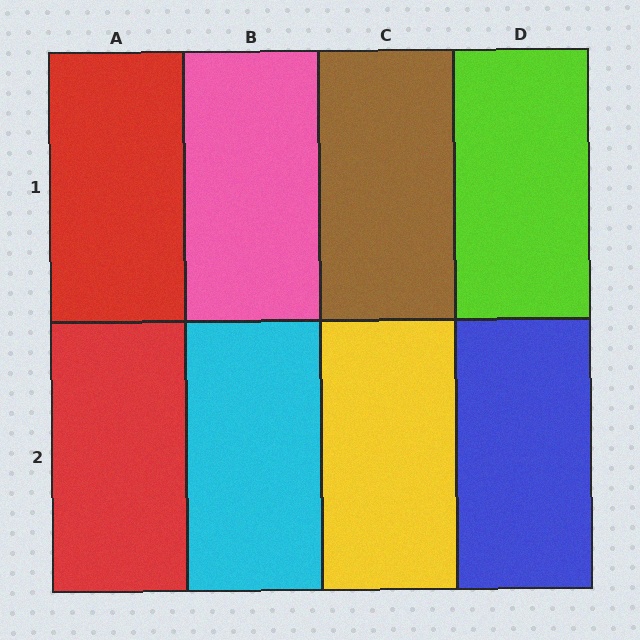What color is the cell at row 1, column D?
Lime.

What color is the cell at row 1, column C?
Brown.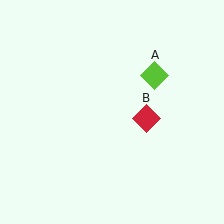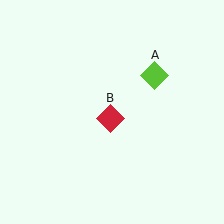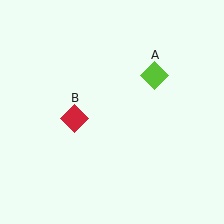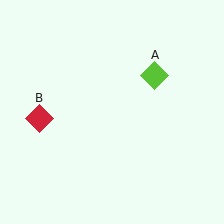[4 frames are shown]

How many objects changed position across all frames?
1 object changed position: red diamond (object B).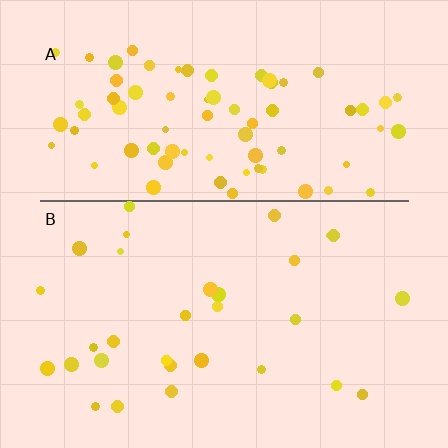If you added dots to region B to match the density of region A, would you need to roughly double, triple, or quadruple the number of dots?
Approximately triple.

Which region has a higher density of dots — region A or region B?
A (the top).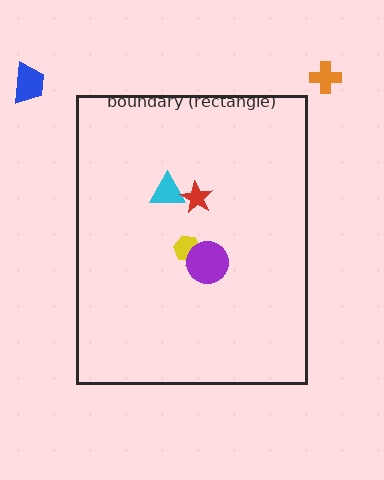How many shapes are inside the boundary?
5 inside, 2 outside.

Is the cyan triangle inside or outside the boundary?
Inside.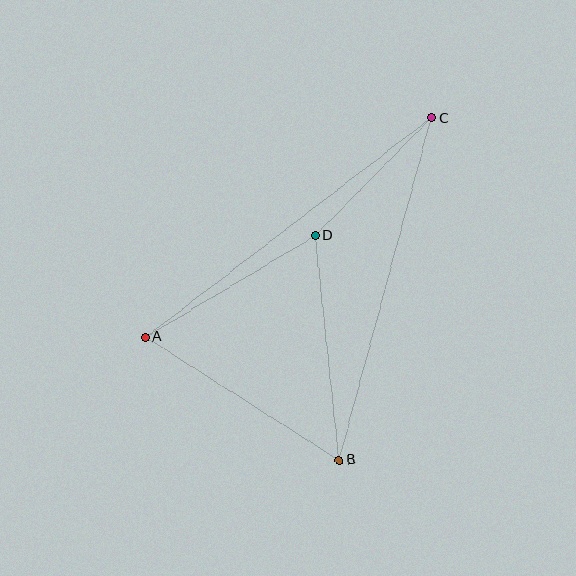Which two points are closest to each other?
Points C and D are closest to each other.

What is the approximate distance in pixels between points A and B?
The distance between A and B is approximately 230 pixels.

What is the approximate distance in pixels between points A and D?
The distance between A and D is approximately 198 pixels.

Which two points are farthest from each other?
Points A and C are farthest from each other.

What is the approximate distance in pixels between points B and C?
The distance between B and C is approximately 354 pixels.